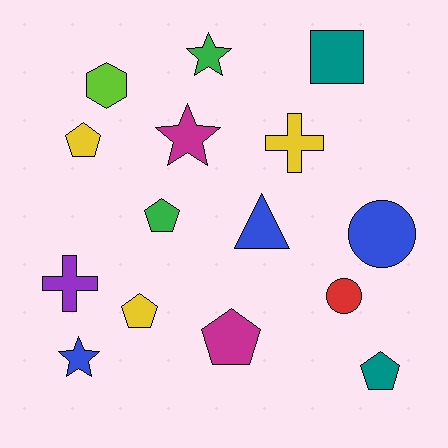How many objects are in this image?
There are 15 objects.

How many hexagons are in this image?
There is 1 hexagon.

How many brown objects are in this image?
There are no brown objects.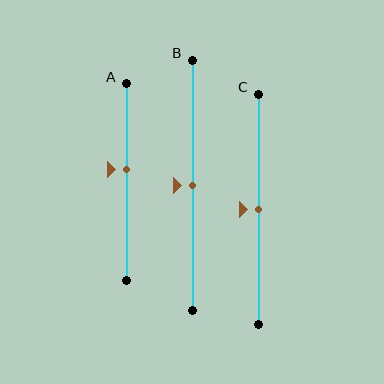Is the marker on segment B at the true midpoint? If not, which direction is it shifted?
Yes, the marker on segment B is at the true midpoint.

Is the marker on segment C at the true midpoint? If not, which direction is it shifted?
Yes, the marker on segment C is at the true midpoint.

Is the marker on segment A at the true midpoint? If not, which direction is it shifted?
No, the marker on segment A is shifted upward by about 6% of the segment length.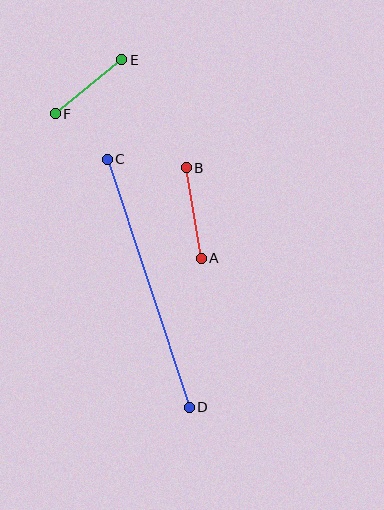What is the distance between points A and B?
The distance is approximately 92 pixels.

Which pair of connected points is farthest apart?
Points C and D are farthest apart.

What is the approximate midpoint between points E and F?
The midpoint is at approximately (89, 87) pixels.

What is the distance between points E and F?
The distance is approximately 86 pixels.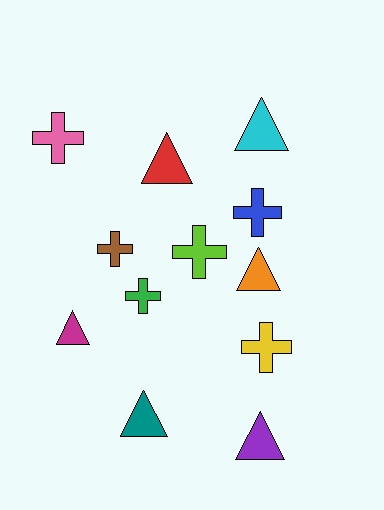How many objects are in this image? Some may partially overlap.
There are 12 objects.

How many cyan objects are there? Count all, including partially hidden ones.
There is 1 cyan object.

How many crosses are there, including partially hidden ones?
There are 6 crosses.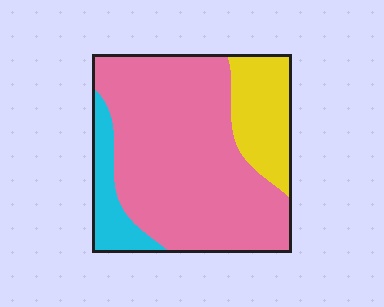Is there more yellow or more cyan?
Yellow.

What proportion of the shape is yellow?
Yellow covers around 20% of the shape.